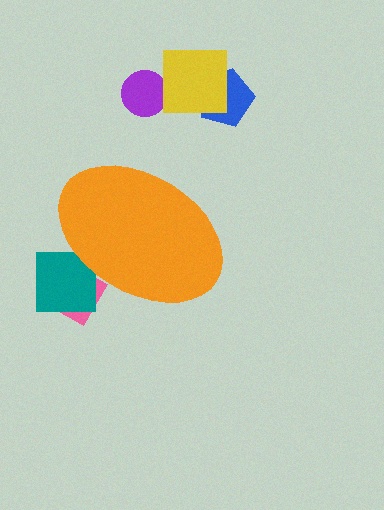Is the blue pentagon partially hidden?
No, the blue pentagon is fully visible.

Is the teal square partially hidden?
Yes, the teal square is partially hidden behind the orange ellipse.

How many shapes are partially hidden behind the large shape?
2 shapes are partially hidden.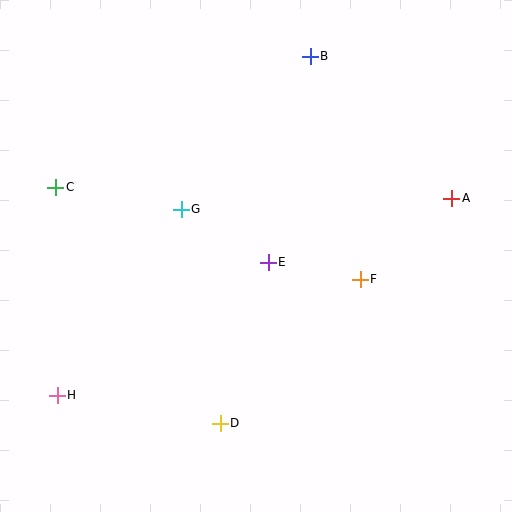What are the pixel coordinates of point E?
Point E is at (268, 262).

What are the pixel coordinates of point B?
Point B is at (310, 56).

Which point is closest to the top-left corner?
Point C is closest to the top-left corner.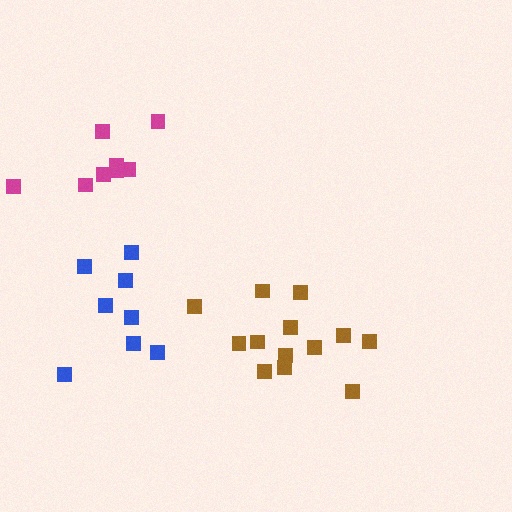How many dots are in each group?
Group 1: 8 dots, Group 2: 13 dots, Group 3: 8 dots (29 total).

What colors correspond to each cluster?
The clusters are colored: magenta, brown, blue.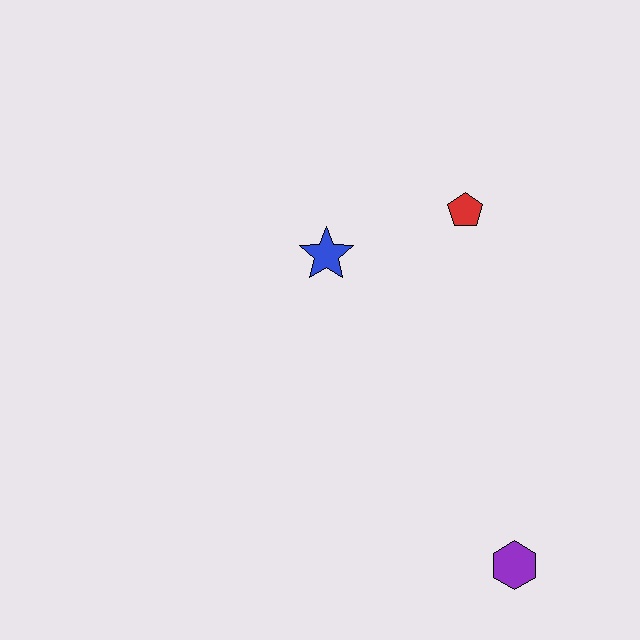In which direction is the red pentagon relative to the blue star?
The red pentagon is to the right of the blue star.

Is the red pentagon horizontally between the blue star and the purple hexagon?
Yes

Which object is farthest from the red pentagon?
The purple hexagon is farthest from the red pentagon.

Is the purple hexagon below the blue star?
Yes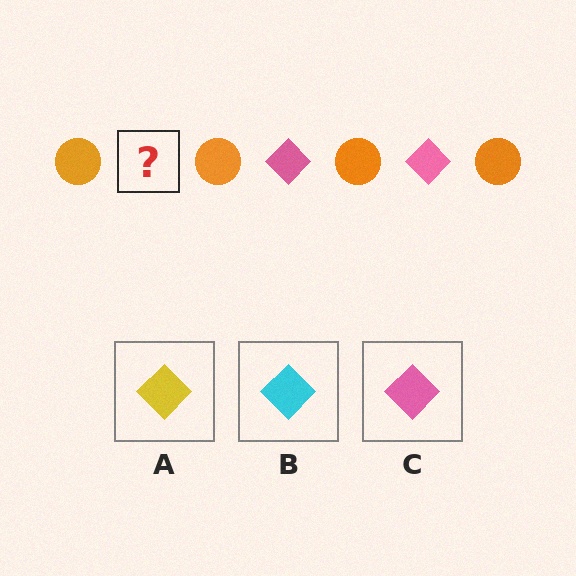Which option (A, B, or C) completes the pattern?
C.